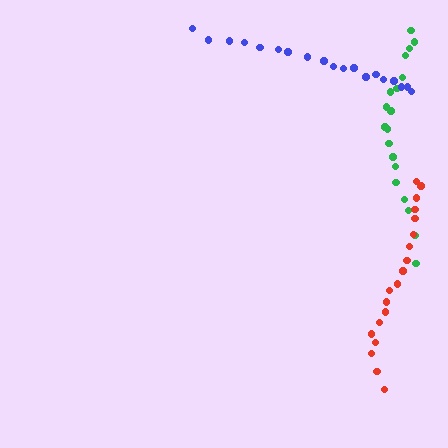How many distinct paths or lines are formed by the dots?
There are 3 distinct paths.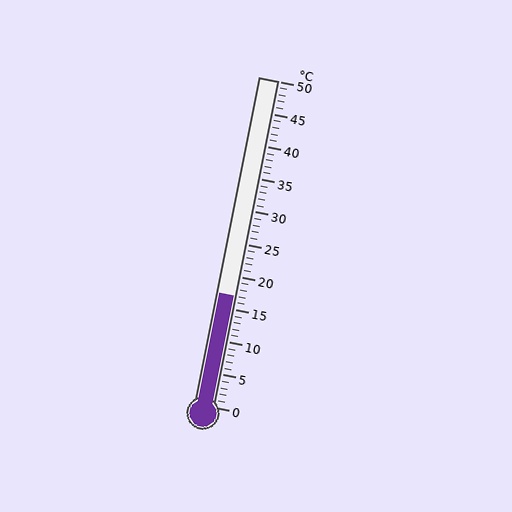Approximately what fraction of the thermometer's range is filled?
The thermometer is filled to approximately 35% of its range.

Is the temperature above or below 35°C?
The temperature is below 35°C.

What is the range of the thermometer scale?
The thermometer scale ranges from 0°C to 50°C.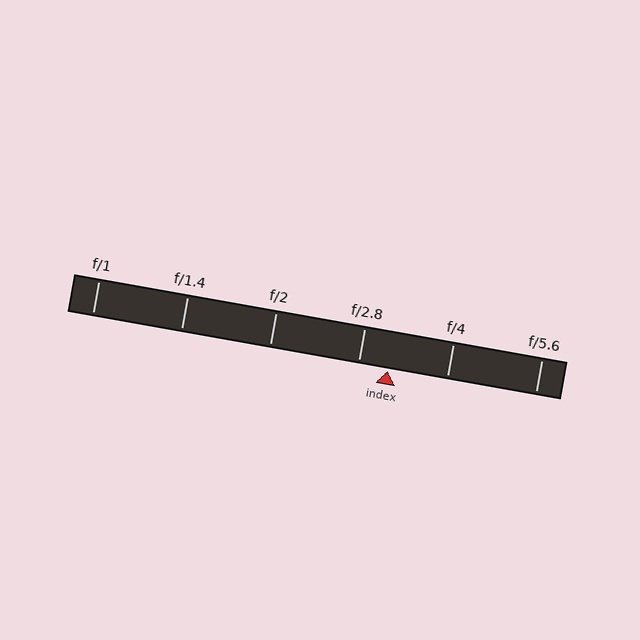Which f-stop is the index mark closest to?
The index mark is closest to f/2.8.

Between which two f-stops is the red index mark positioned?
The index mark is between f/2.8 and f/4.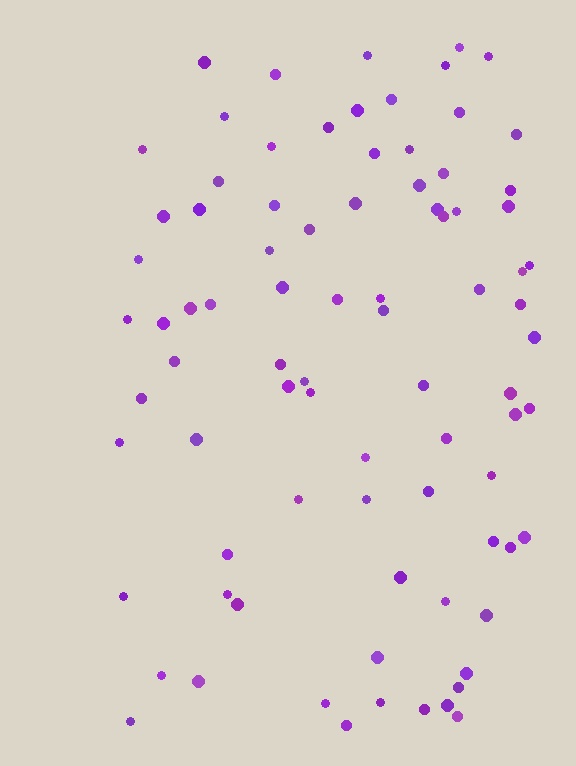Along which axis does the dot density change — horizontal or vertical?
Horizontal.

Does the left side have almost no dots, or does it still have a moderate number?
Still a moderate number, just noticeably fewer than the right.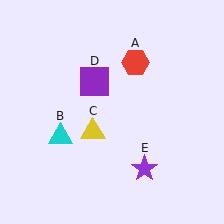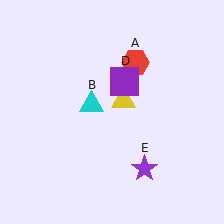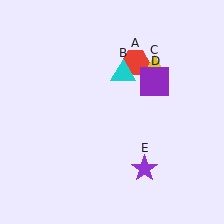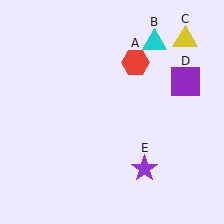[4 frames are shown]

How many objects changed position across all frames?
3 objects changed position: cyan triangle (object B), yellow triangle (object C), purple square (object D).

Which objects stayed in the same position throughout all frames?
Red hexagon (object A) and purple star (object E) remained stationary.